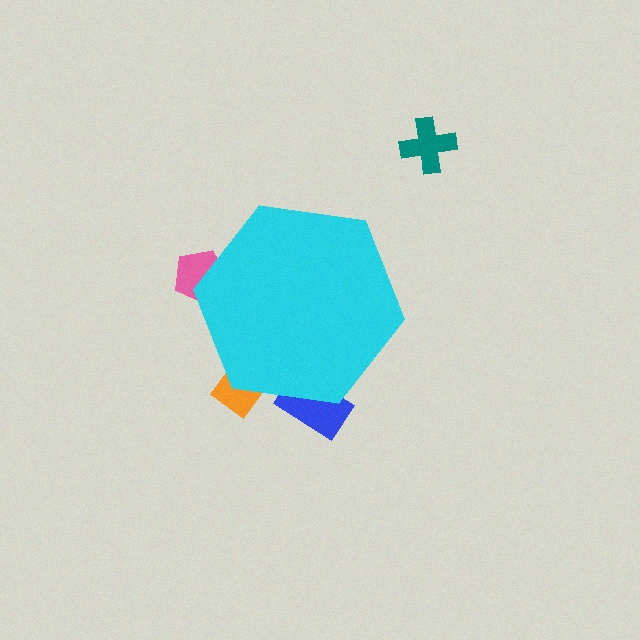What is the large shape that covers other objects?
A cyan hexagon.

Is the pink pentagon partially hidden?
Yes, the pink pentagon is partially hidden behind the cyan hexagon.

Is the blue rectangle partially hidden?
Yes, the blue rectangle is partially hidden behind the cyan hexagon.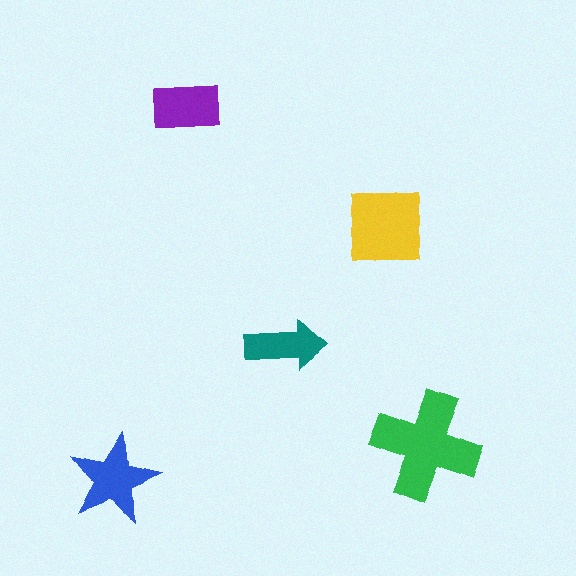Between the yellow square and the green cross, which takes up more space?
The green cross.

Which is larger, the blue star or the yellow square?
The yellow square.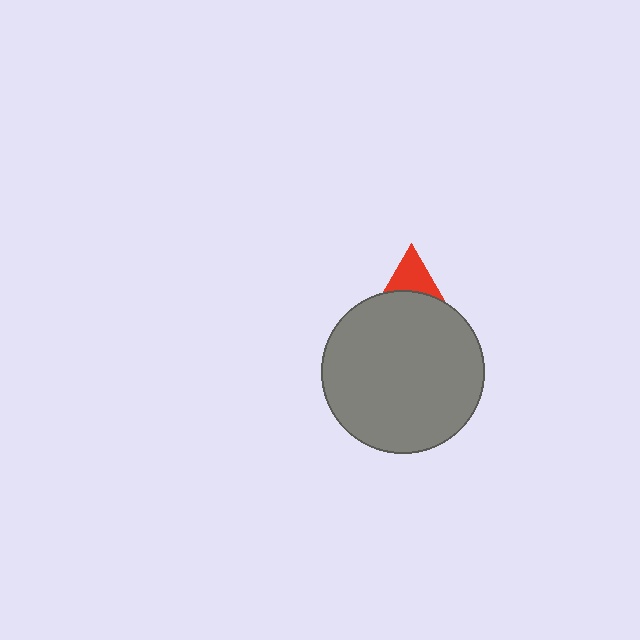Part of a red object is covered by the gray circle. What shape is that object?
It is a triangle.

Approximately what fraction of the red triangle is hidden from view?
Roughly 60% of the red triangle is hidden behind the gray circle.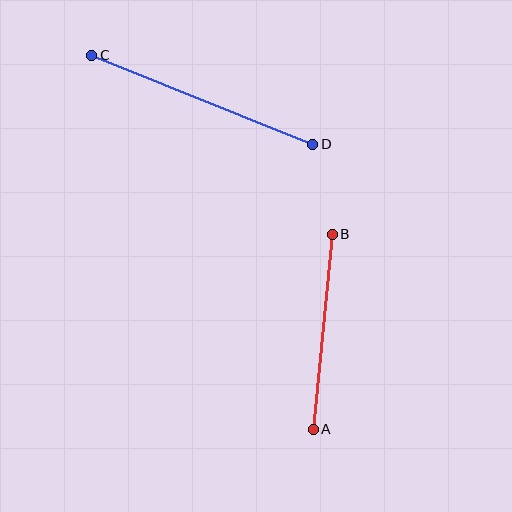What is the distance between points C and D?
The distance is approximately 238 pixels.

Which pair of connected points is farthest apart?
Points C and D are farthest apart.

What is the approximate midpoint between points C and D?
The midpoint is at approximately (202, 100) pixels.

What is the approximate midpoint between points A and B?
The midpoint is at approximately (323, 332) pixels.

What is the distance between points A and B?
The distance is approximately 196 pixels.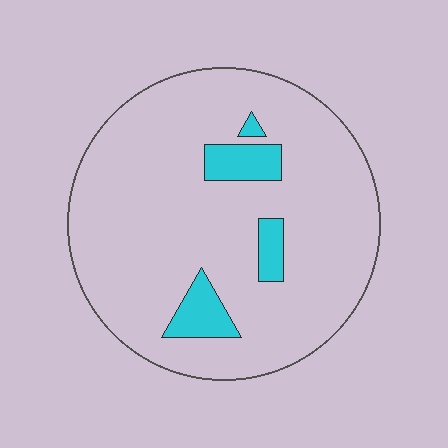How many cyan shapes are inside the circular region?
4.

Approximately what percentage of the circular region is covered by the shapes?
Approximately 10%.